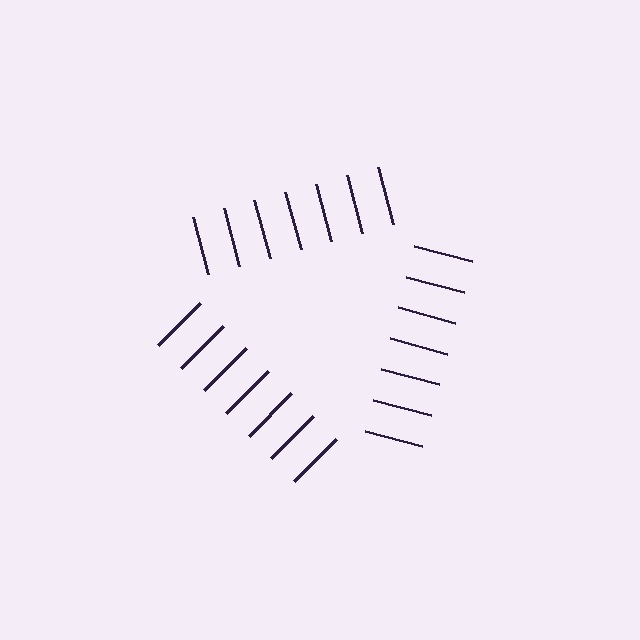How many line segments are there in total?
21 — 7 along each of the 3 edges.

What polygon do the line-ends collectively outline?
An illusory triangle — the line segments terminate on its edges but no continuous stroke is drawn.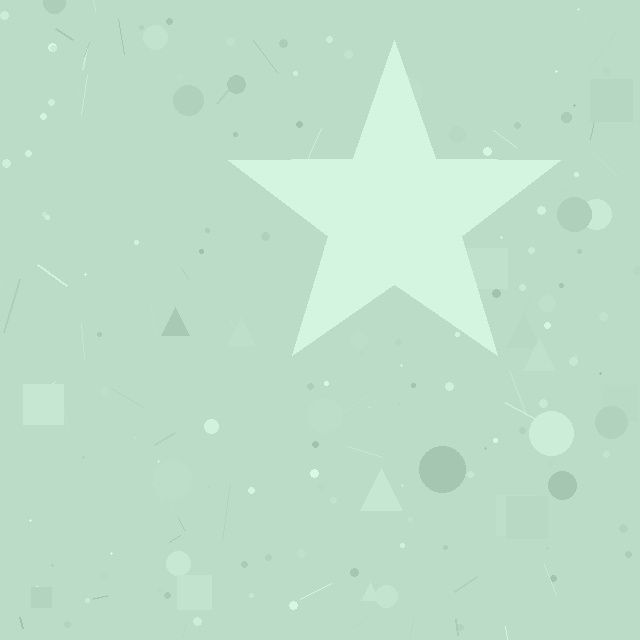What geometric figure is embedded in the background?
A star is embedded in the background.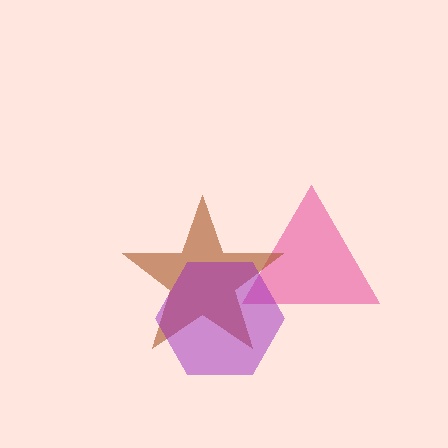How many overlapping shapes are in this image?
There are 3 overlapping shapes in the image.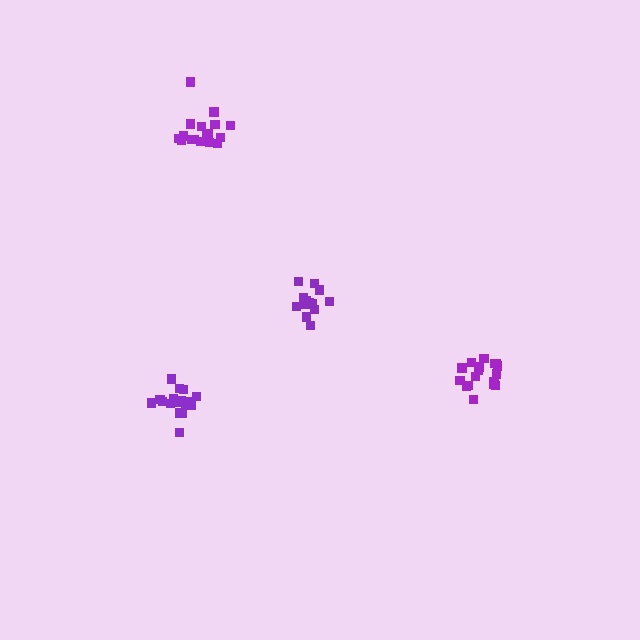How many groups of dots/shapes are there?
There are 4 groups.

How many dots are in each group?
Group 1: 19 dots, Group 2: 17 dots, Group 3: 13 dots, Group 4: 17 dots (66 total).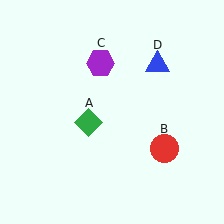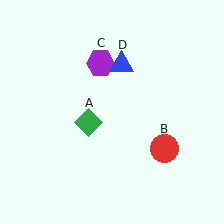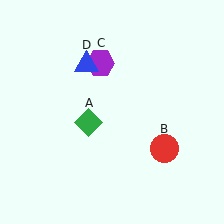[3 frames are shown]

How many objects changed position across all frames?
1 object changed position: blue triangle (object D).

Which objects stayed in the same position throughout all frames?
Green diamond (object A) and red circle (object B) and purple hexagon (object C) remained stationary.